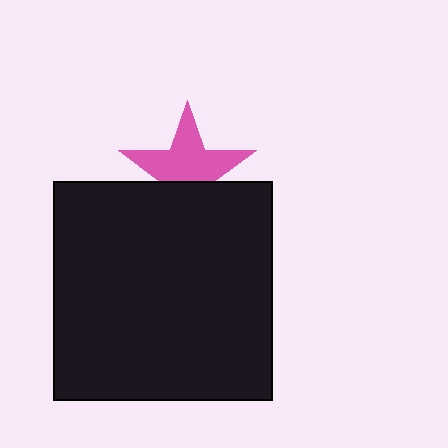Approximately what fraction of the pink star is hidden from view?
Roughly 36% of the pink star is hidden behind the black square.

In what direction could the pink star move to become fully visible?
The pink star could move up. That would shift it out from behind the black square entirely.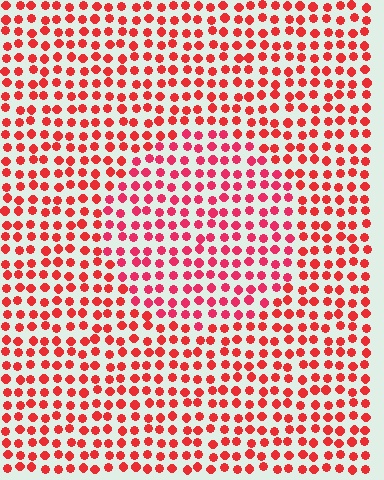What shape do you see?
I see a circle.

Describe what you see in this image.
The image is filled with small red elements in a uniform arrangement. A circle-shaped region is visible where the elements are tinted to a slightly different hue, forming a subtle color boundary.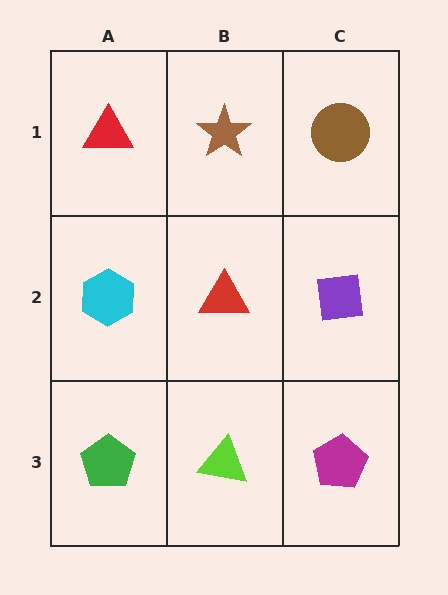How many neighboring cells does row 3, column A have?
2.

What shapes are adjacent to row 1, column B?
A red triangle (row 2, column B), a red triangle (row 1, column A), a brown circle (row 1, column C).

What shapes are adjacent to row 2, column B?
A brown star (row 1, column B), a lime triangle (row 3, column B), a cyan hexagon (row 2, column A), a purple square (row 2, column C).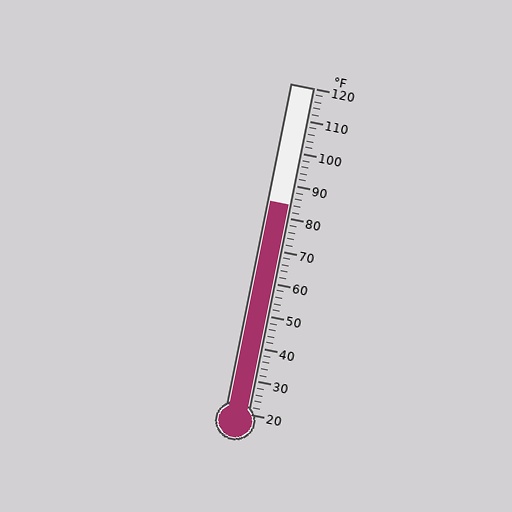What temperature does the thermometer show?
The thermometer shows approximately 84°F.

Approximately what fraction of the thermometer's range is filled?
The thermometer is filled to approximately 65% of its range.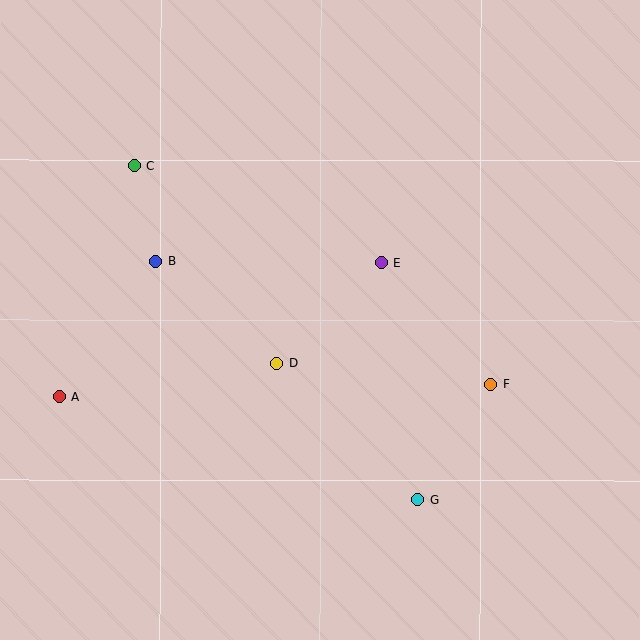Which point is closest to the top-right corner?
Point E is closest to the top-right corner.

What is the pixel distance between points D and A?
The distance between D and A is 220 pixels.